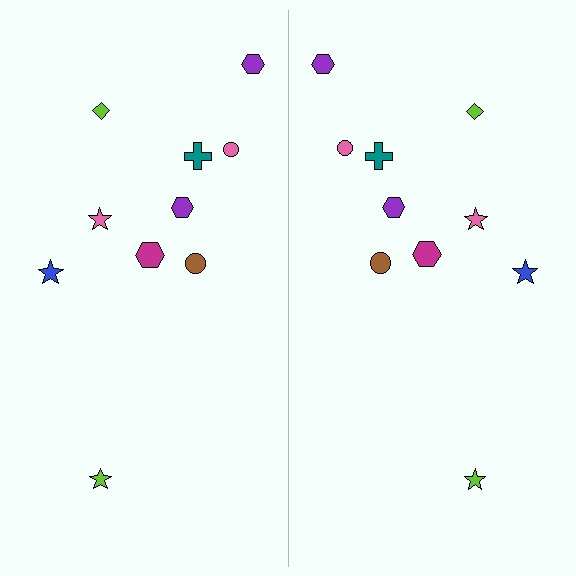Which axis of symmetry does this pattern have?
The pattern has a vertical axis of symmetry running through the center of the image.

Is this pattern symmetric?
Yes, this pattern has bilateral (reflection) symmetry.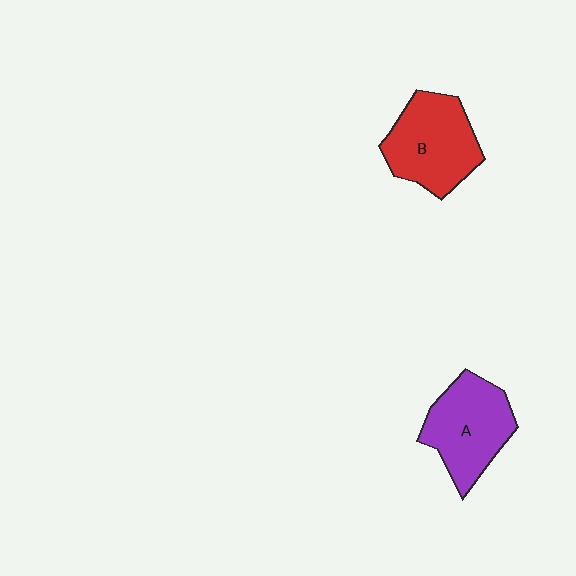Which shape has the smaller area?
Shape A (purple).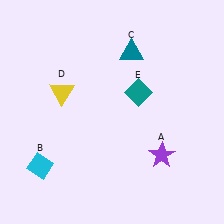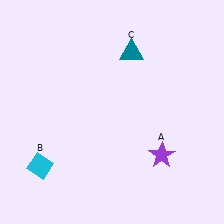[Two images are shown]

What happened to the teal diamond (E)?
The teal diamond (E) was removed in Image 2. It was in the top-right area of Image 1.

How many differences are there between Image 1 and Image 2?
There are 2 differences between the two images.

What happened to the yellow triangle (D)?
The yellow triangle (D) was removed in Image 2. It was in the top-left area of Image 1.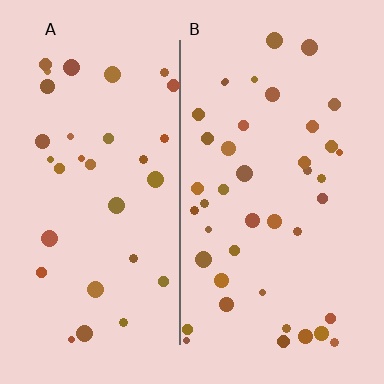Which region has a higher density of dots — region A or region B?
B (the right).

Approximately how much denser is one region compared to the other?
Approximately 1.3× — region B over region A.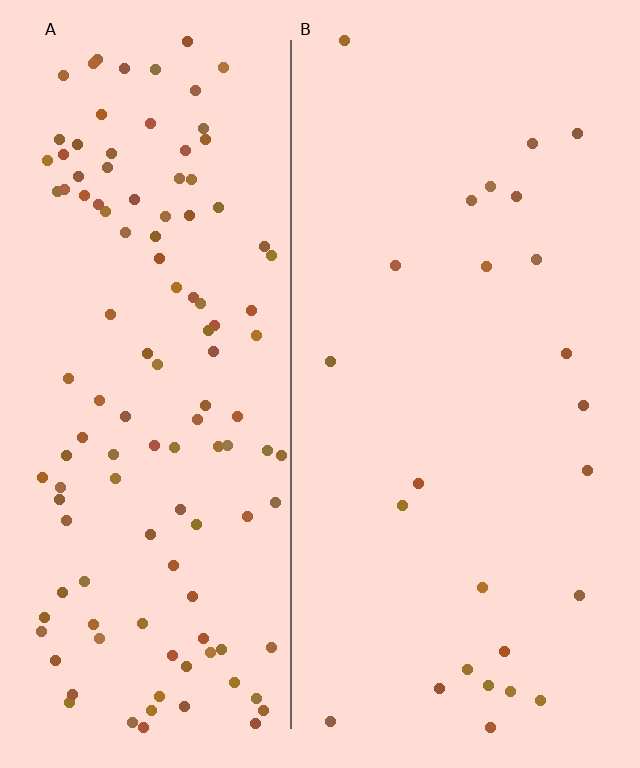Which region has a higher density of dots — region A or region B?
A (the left).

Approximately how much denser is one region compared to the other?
Approximately 4.9× — region A over region B.